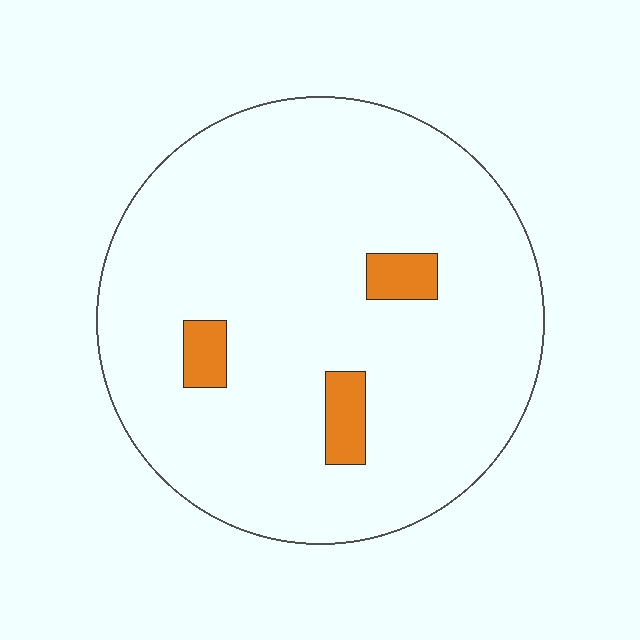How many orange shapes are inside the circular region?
3.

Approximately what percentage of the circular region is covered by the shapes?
Approximately 5%.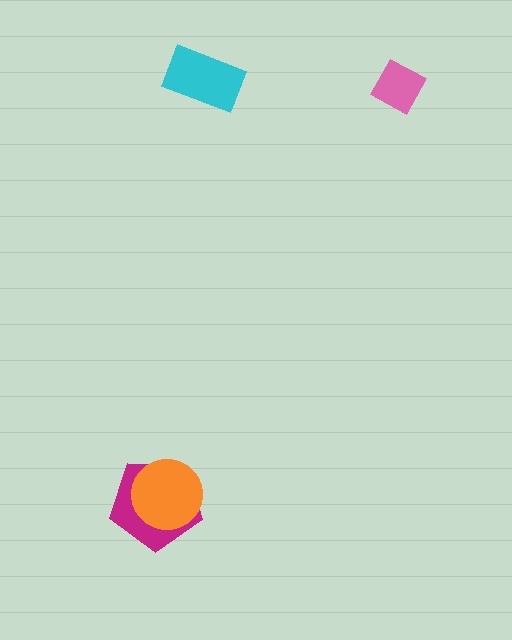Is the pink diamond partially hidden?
No, no other shape covers it.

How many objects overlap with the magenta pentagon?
1 object overlaps with the magenta pentagon.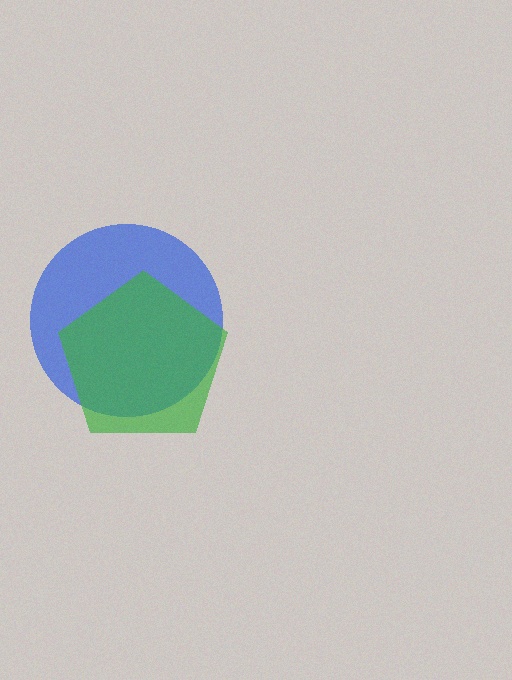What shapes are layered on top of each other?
The layered shapes are: a blue circle, a green pentagon.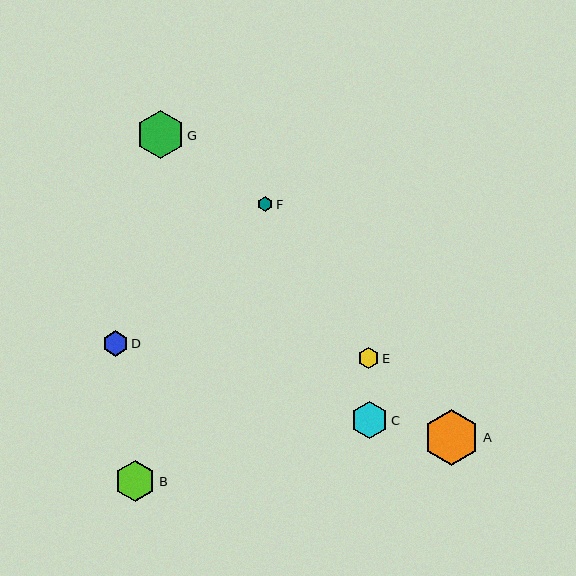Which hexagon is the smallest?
Hexagon F is the smallest with a size of approximately 15 pixels.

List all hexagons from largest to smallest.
From largest to smallest: A, G, B, C, D, E, F.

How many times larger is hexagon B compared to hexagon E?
Hexagon B is approximately 2.0 times the size of hexagon E.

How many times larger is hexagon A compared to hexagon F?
Hexagon A is approximately 3.7 times the size of hexagon F.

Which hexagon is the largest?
Hexagon A is the largest with a size of approximately 56 pixels.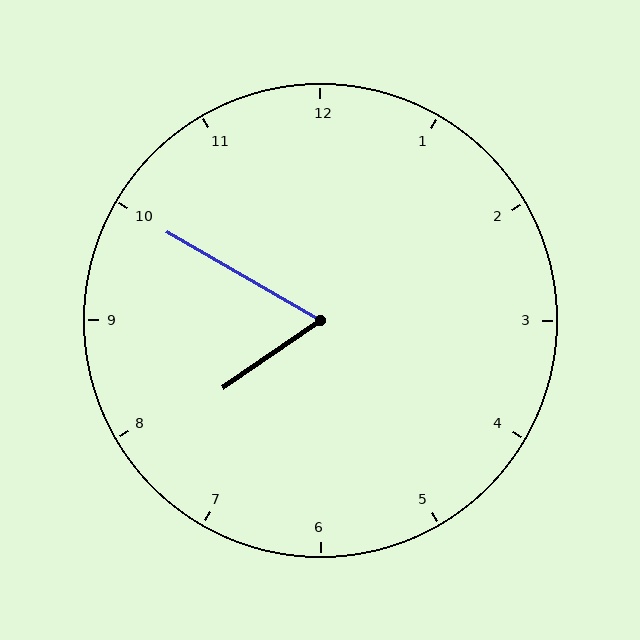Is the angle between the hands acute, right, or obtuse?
It is acute.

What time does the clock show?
7:50.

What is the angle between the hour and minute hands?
Approximately 65 degrees.